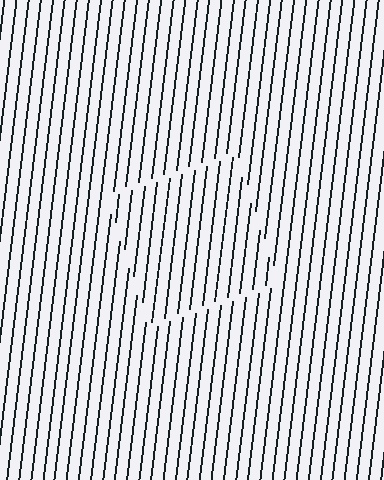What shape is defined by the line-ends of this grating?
An illusory square. The interior of the shape contains the same grating, shifted by half a period — the contour is defined by the phase discontinuity where line-ends from the inner and outer gratings abut.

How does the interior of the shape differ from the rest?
The interior of the shape contains the same grating, shifted by half a period — the contour is defined by the phase discontinuity where line-ends from the inner and outer gratings abut.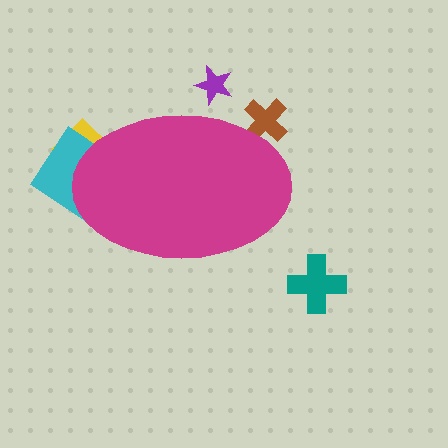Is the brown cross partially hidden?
Yes, the brown cross is partially hidden behind the magenta ellipse.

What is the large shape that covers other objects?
A magenta ellipse.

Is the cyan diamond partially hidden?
Yes, the cyan diamond is partially hidden behind the magenta ellipse.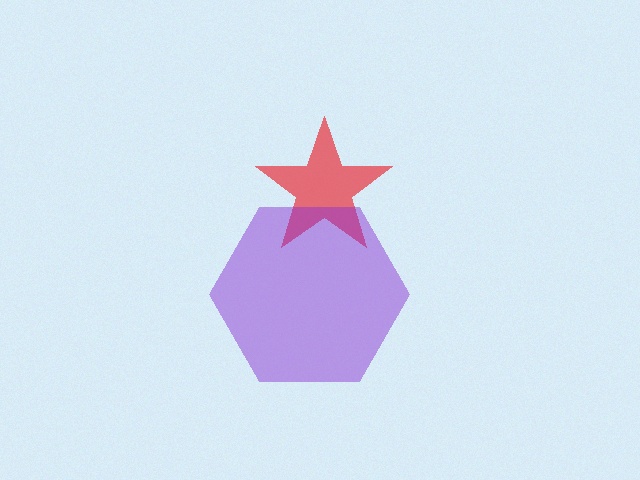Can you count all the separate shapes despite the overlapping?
Yes, there are 2 separate shapes.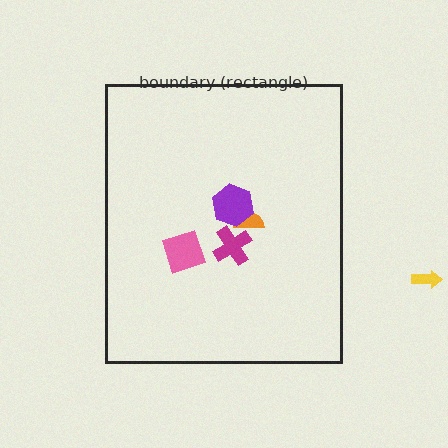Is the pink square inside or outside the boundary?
Inside.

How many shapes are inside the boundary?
4 inside, 1 outside.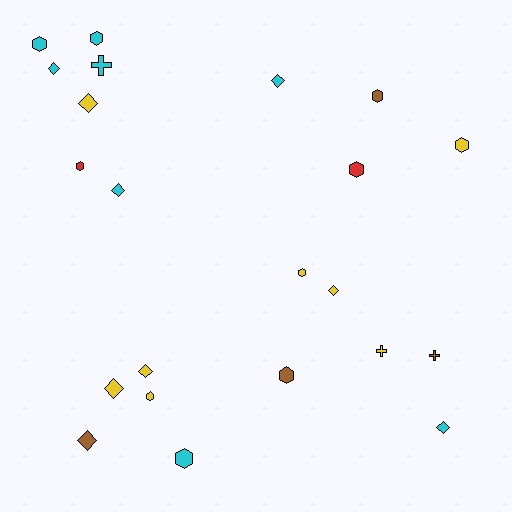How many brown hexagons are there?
There are 2 brown hexagons.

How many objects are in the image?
There are 22 objects.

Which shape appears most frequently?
Hexagon, with 10 objects.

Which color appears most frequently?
Cyan, with 8 objects.